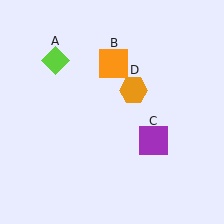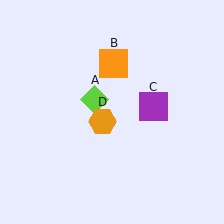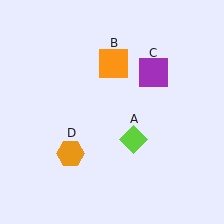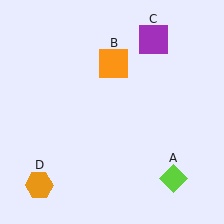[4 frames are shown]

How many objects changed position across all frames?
3 objects changed position: lime diamond (object A), purple square (object C), orange hexagon (object D).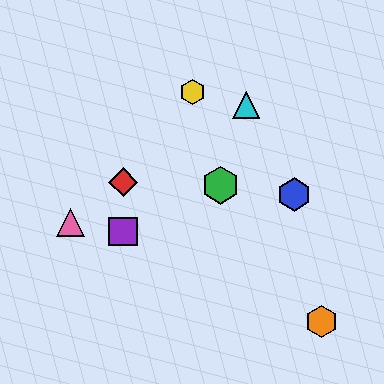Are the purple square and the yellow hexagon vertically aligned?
No, the purple square is at x≈123 and the yellow hexagon is at x≈192.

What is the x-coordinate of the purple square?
The purple square is at x≈123.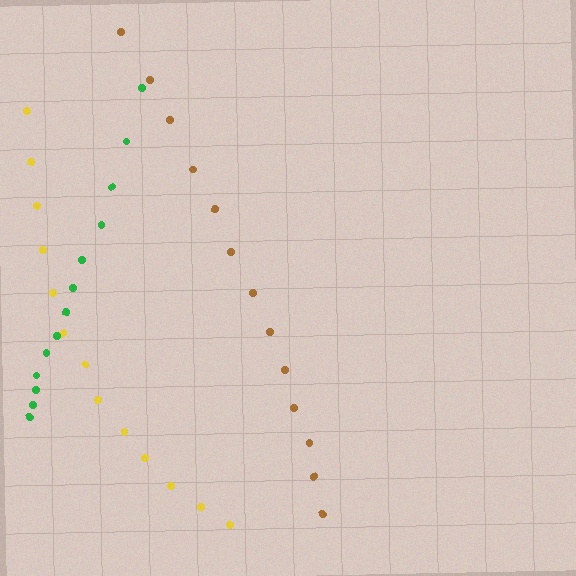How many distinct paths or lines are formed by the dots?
There are 3 distinct paths.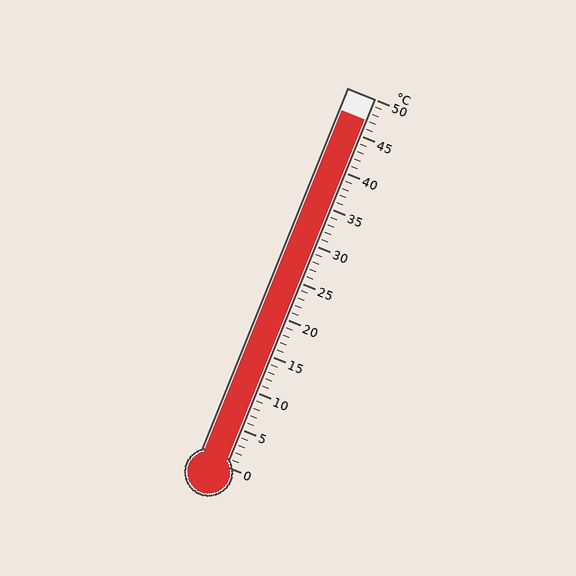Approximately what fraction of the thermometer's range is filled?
The thermometer is filled to approximately 95% of its range.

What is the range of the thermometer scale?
The thermometer scale ranges from 0°C to 50°C.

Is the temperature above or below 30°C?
The temperature is above 30°C.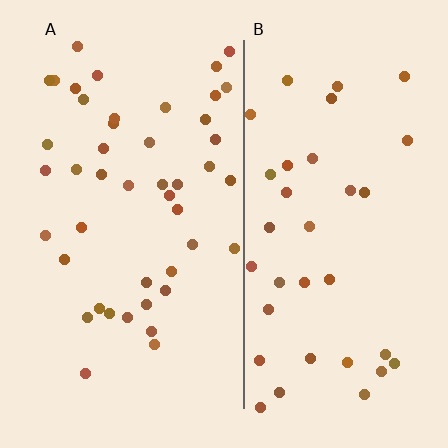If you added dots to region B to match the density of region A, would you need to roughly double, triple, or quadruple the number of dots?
Approximately double.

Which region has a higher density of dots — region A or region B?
A (the left).